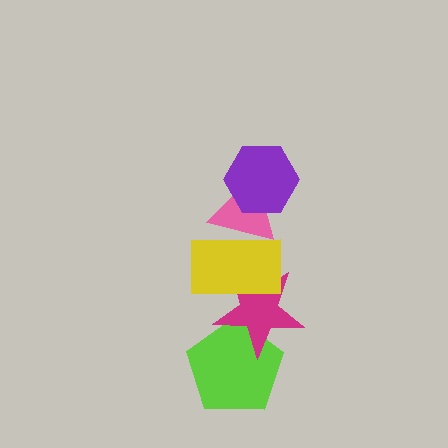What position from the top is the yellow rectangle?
The yellow rectangle is 3rd from the top.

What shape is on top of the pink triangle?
The purple hexagon is on top of the pink triangle.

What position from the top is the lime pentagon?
The lime pentagon is 5th from the top.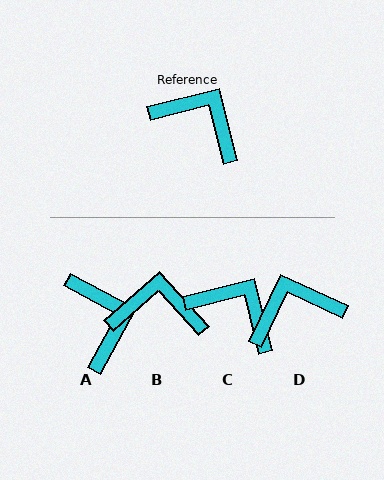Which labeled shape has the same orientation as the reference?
C.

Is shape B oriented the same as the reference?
No, it is off by about 28 degrees.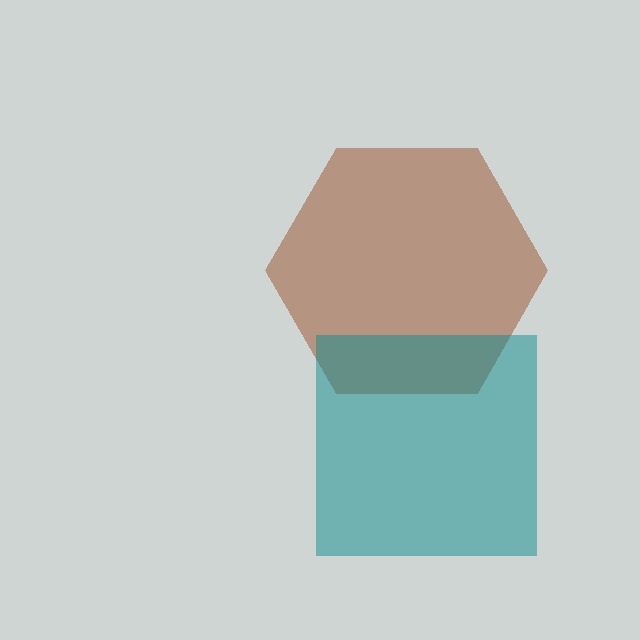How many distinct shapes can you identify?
There are 2 distinct shapes: a brown hexagon, a teal square.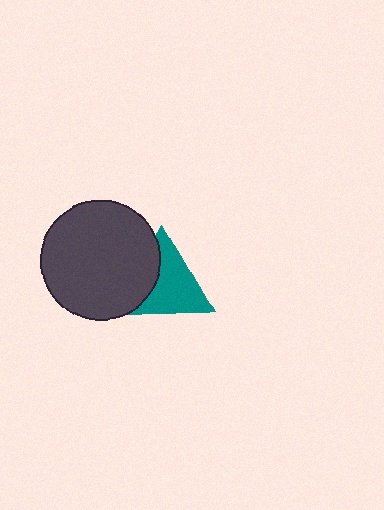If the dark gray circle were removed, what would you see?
You would see the complete teal triangle.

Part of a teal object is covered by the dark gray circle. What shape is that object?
It is a triangle.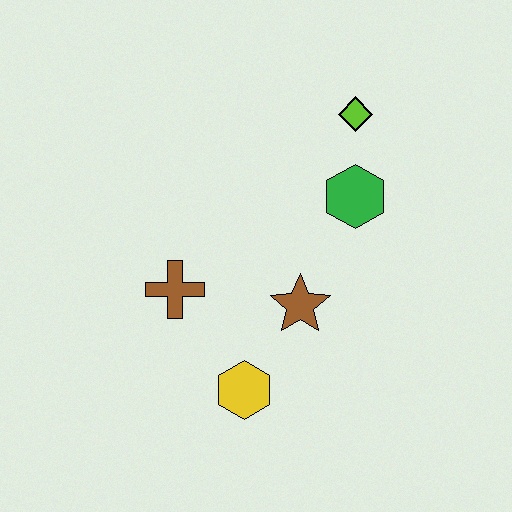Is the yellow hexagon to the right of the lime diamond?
No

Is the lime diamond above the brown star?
Yes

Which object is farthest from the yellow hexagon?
The lime diamond is farthest from the yellow hexagon.